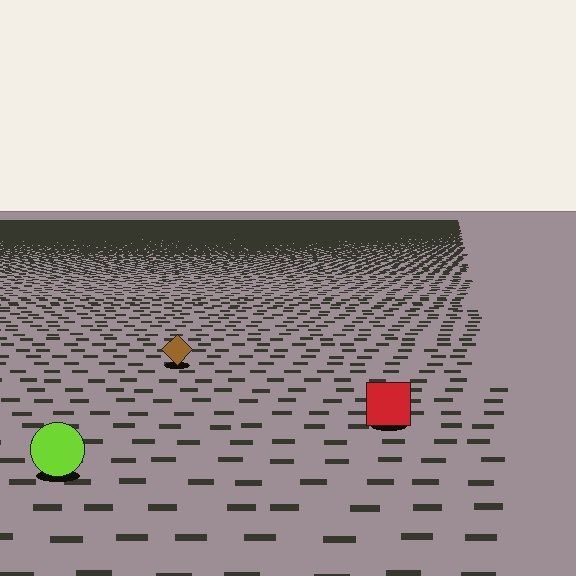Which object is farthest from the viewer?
The brown diamond is farthest from the viewer. It appears smaller and the ground texture around it is denser.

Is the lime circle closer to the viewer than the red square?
Yes. The lime circle is closer — you can tell from the texture gradient: the ground texture is coarser near it.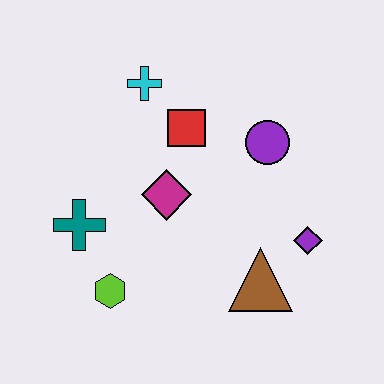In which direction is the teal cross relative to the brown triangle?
The teal cross is to the left of the brown triangle.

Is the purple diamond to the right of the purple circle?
Yes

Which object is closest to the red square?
The cyan cross is closest to the red square.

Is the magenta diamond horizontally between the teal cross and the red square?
Yes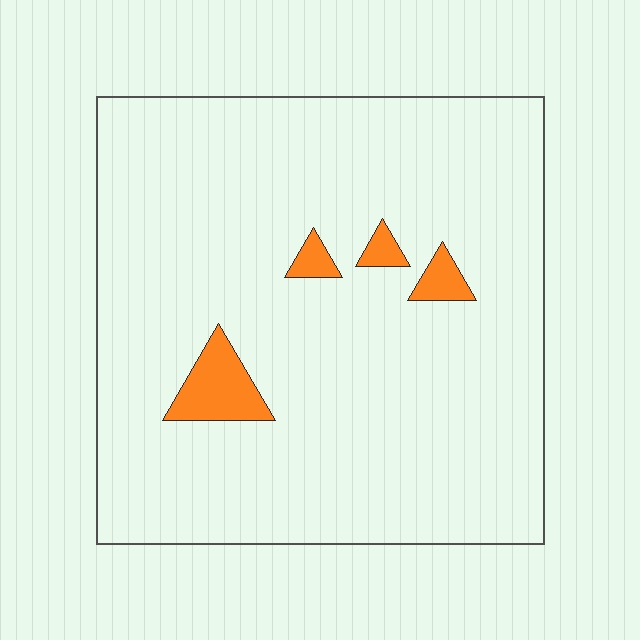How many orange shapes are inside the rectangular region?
4.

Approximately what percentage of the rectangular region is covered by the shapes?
Approximately 5%.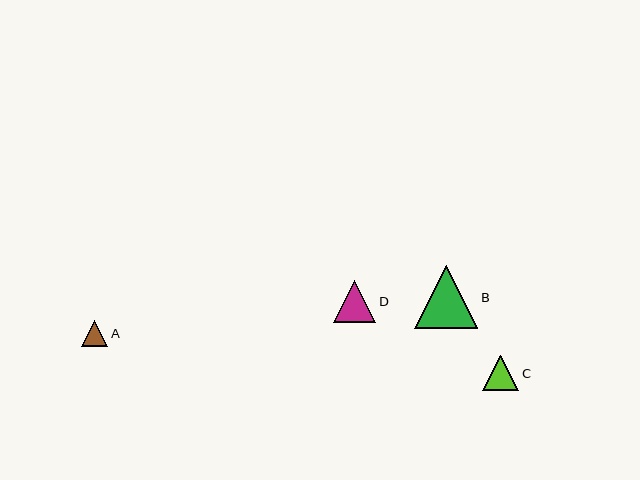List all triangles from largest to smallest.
From largest to smallest: B, D, C, A.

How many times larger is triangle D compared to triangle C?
Triangle D is approximately 1.2 times the size of triangle C.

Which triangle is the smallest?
Triangle A is the smallest with a size of approximately 26 pixels.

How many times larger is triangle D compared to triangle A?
Triangle D is approximately 1.6 times the size of triangle A.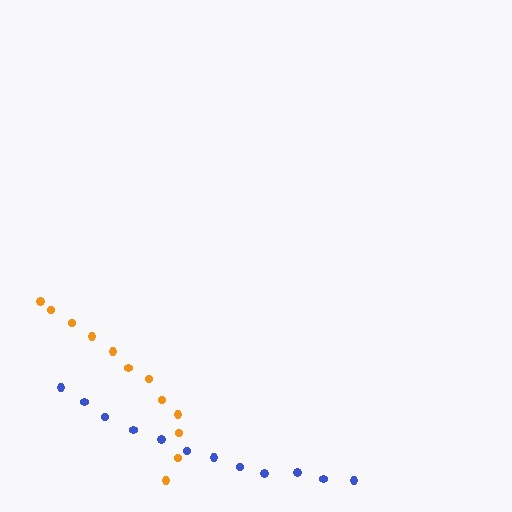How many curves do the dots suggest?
There are 2 distinct paths.